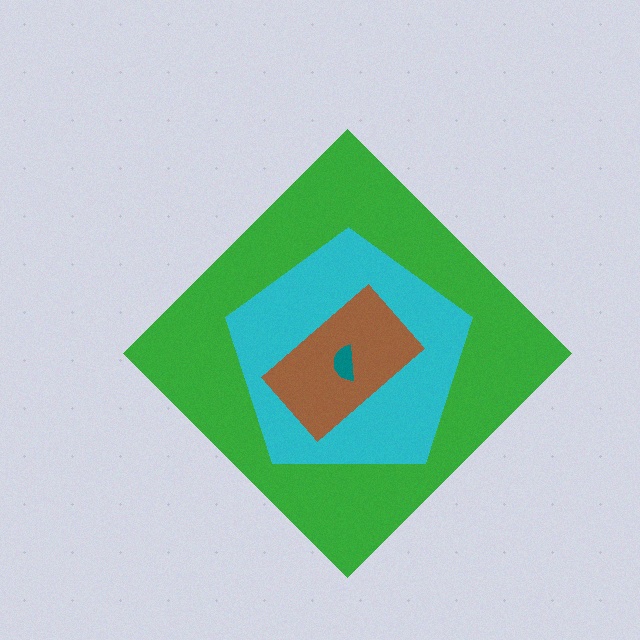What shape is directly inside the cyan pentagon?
The brown rectangle.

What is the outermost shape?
The green diamond.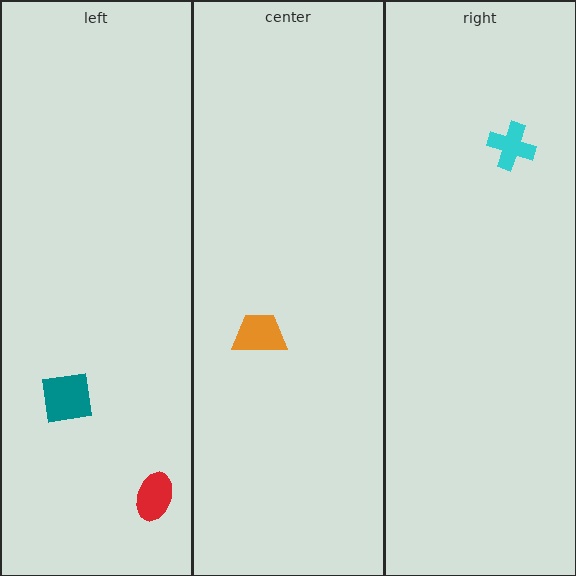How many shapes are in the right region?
1.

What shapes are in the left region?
The red ellipse, the teal square.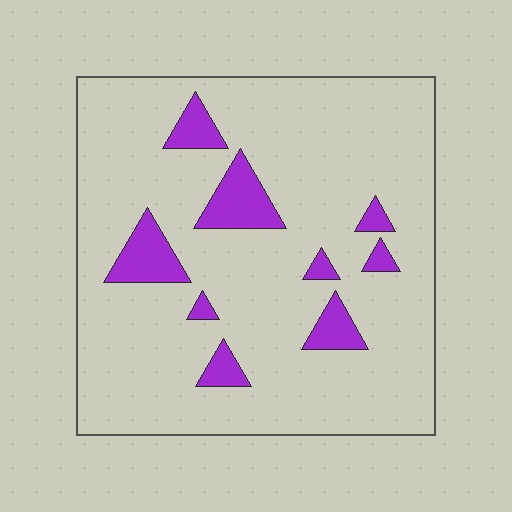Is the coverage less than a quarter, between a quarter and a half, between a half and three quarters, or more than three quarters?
Less than a quarter.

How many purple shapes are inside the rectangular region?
9.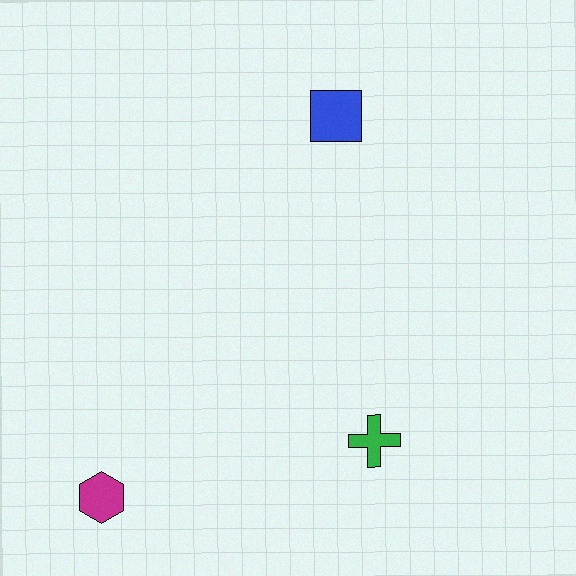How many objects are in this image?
There are 3 objects.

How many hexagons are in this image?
There is 1 hexagon.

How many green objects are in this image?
There is 1 green object.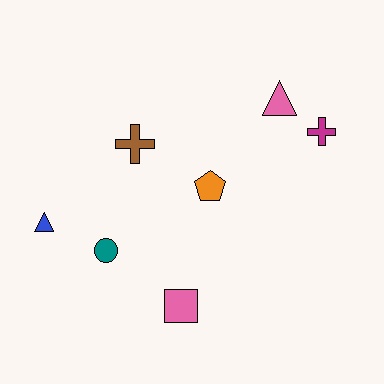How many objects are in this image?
There are 7 objects.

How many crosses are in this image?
There are 2 crosses.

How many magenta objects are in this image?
There is 1 magenta object.